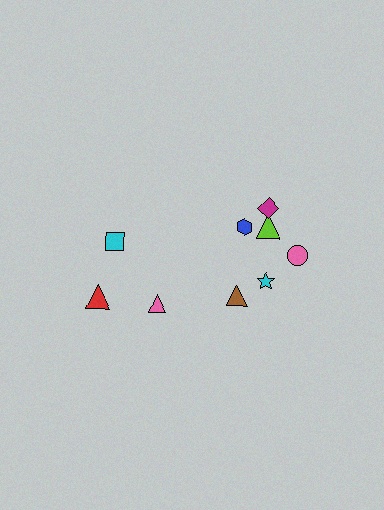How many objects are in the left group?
There are 3 objects.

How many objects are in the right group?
There are 6 objects.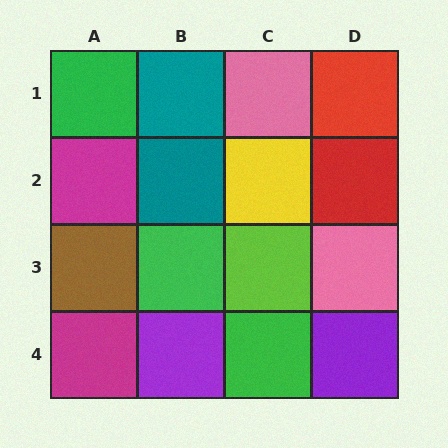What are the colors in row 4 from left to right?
Magenta, purple, green, purple.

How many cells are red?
2 cells are red.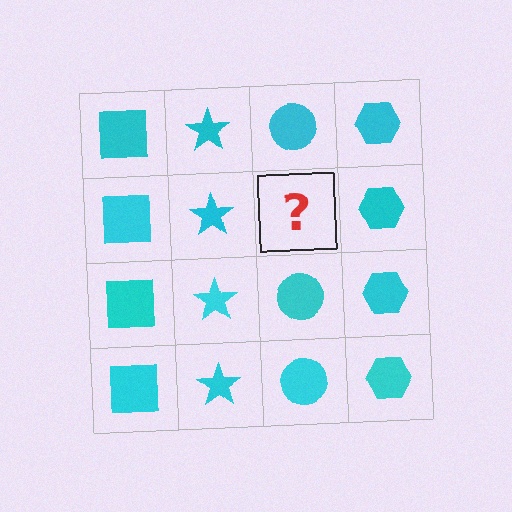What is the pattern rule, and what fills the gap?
The rule is that each column has a consistent shape. The gap should be filled with a cyan circle.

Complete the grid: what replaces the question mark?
The question mark should be replaced with a cyan circle.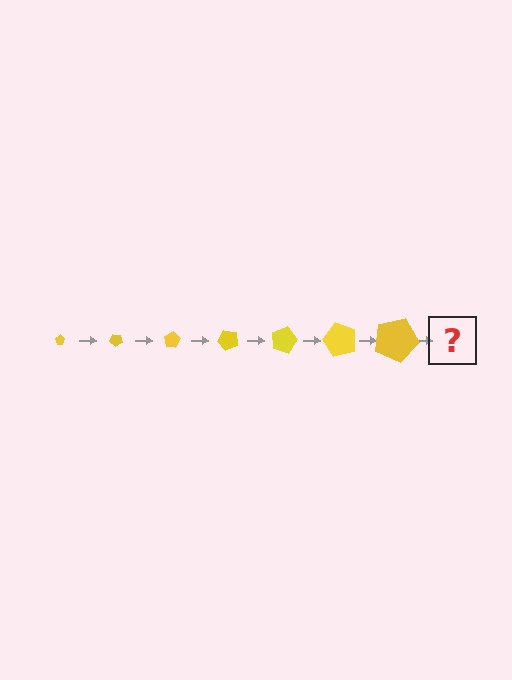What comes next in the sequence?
The next element should be a pentagon, larger than the previous one and rotated 280 degrees from the start.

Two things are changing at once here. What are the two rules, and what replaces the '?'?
The two rules are that the pentagon grows larger each step and it rotates 40 degrees each step. The '?' should be a pentagon, larger than the previous one and rotated 280 degrees from the start.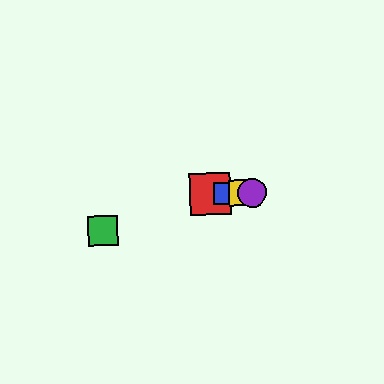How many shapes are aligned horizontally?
4 shapes (the red square, the blue square, the yellow square, the purple circle) are aligned horizontally.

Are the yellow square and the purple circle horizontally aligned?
Yes, both are at y≈193.